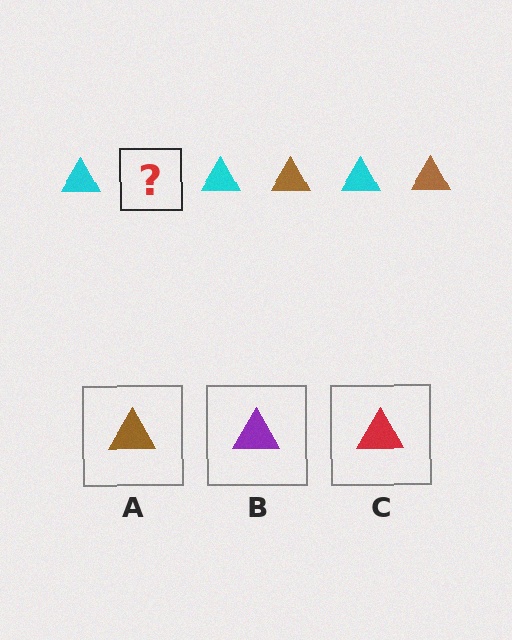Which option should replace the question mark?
Option A.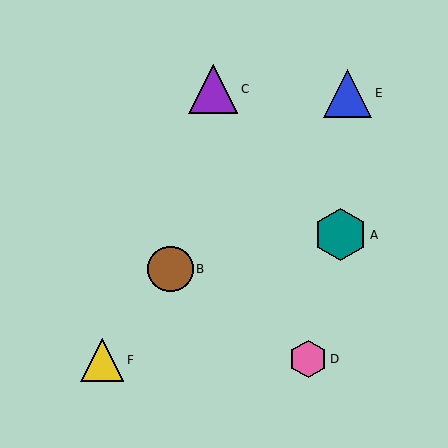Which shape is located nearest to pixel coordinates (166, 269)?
The brown circle (labeled B) at (171, 269) is nearest to that location.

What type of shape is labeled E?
Shape E is a blue triangle.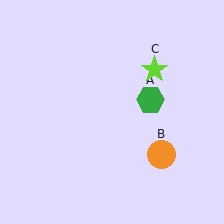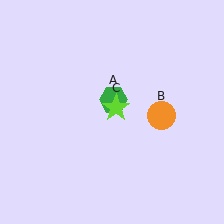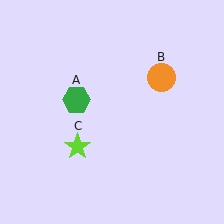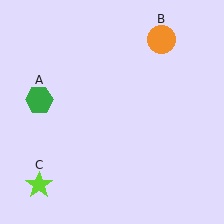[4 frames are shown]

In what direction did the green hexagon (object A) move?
The green hexagon (object A) moved left.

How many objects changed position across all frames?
3 objects changed position: green hexagon (object A), orange circle (object B), lime star (object C).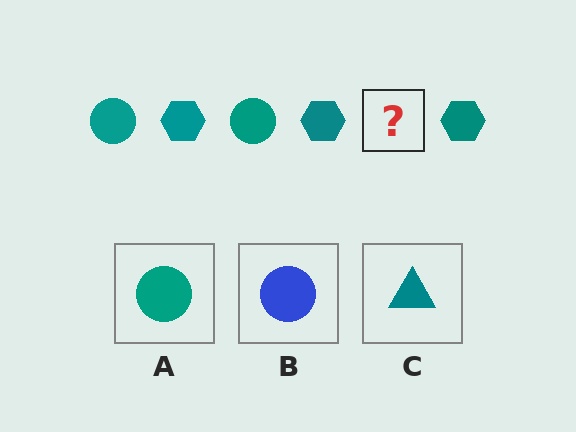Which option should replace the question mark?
Option A.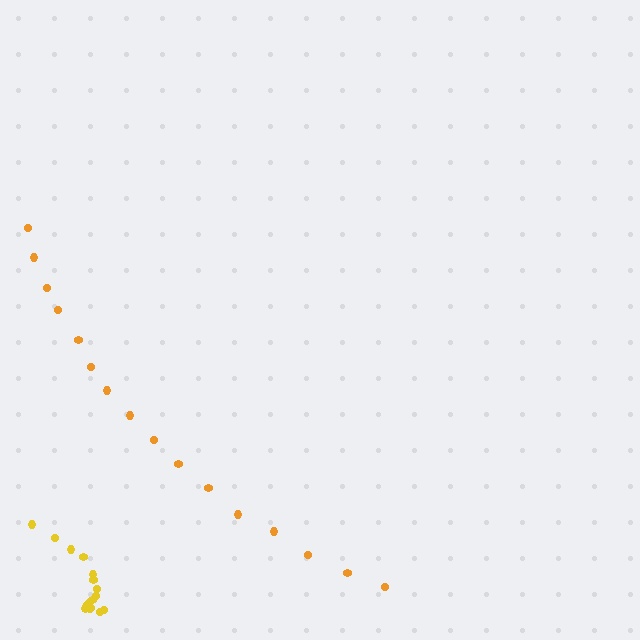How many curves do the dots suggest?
There are 2 distinct paths.